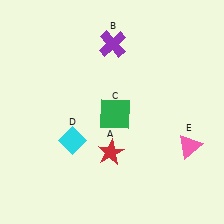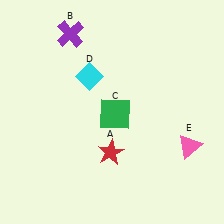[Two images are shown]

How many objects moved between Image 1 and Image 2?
2 objects moved between the two images.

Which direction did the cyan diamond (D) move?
The cyan diamond (D) moved up.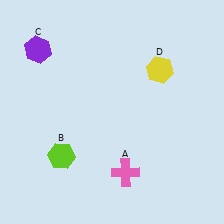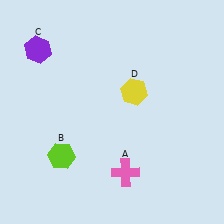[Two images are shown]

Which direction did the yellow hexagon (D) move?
The yellow hexagon (D) moved left.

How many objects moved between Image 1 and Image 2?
1 object moved between the two images.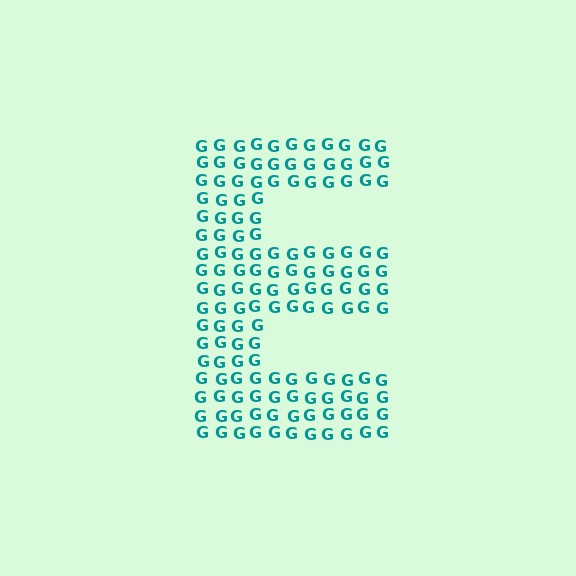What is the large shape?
The large shape is the letter E.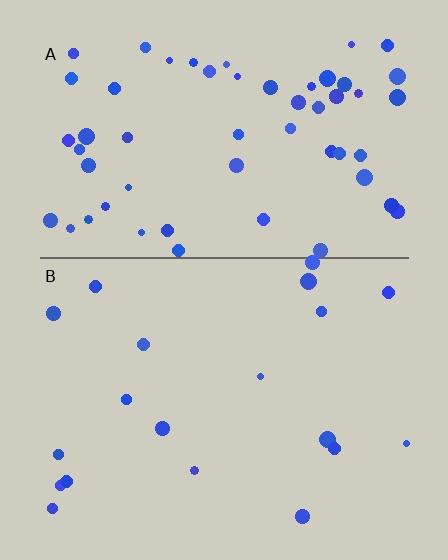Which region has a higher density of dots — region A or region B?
A (the top).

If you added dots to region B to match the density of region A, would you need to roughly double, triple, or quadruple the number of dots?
Approximately triple.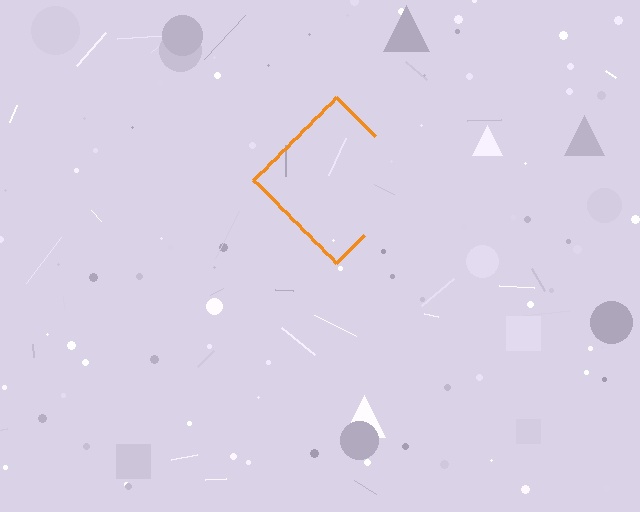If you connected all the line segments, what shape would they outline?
They would outline a diamond.